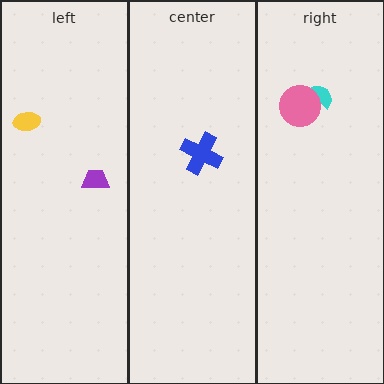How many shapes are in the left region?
2.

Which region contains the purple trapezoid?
The left region.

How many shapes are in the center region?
1.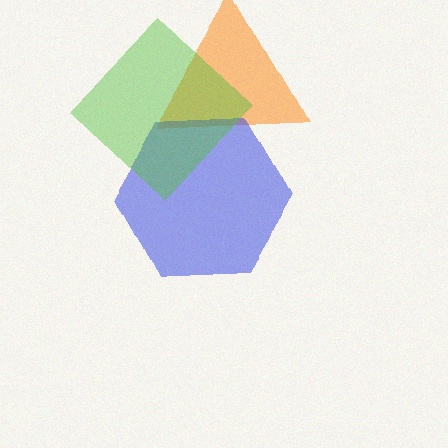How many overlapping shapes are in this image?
There are 3 overlapping shapes in the image.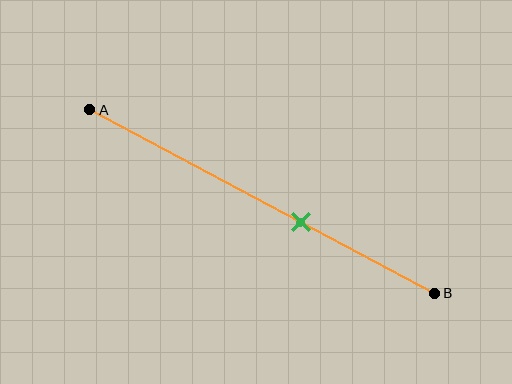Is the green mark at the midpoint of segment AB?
No, the mark is at about 60% from A, not at the 50% midpoint.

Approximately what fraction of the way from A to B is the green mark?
The green mark is approximately 60% of the way from A to B.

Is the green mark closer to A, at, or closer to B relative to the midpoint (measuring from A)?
The green mark is closer to point B than the midpoint of segment AB.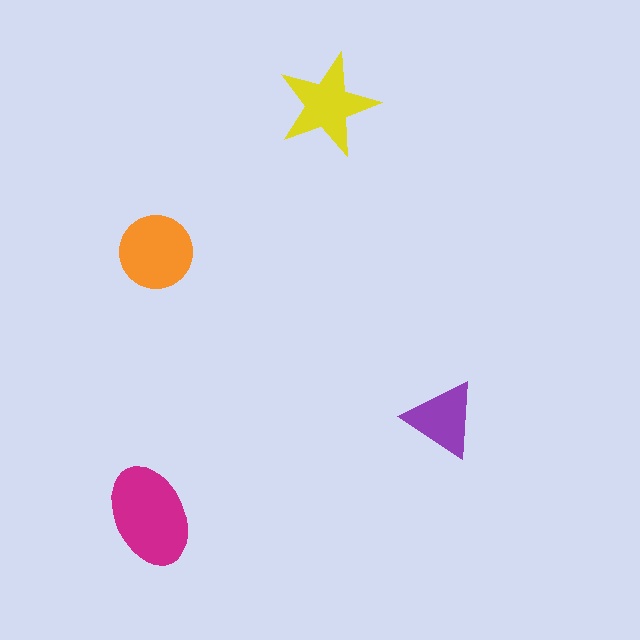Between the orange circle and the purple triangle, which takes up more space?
The orange circle.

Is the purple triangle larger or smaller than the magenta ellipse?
Smaller.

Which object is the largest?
The magenta ellipse.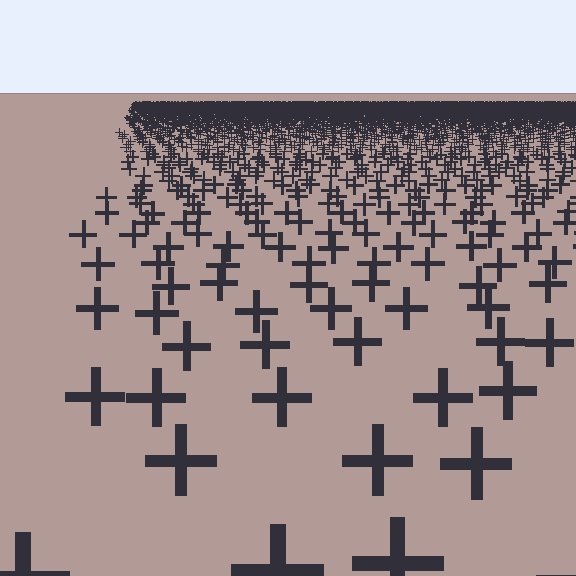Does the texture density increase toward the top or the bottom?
Density increases toward the top.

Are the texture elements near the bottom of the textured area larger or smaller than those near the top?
Larger. Near the bottom, elements are closer to the viewer and appear at a bigger on-screen size.